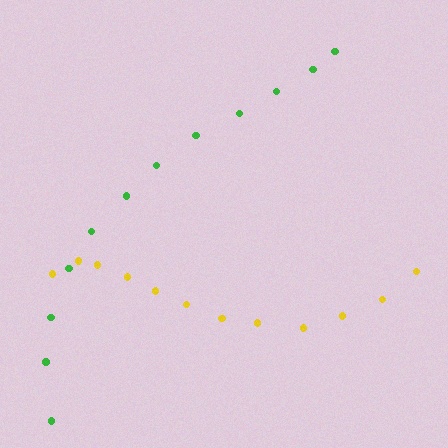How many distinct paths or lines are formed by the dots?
There are 2 distinct paths.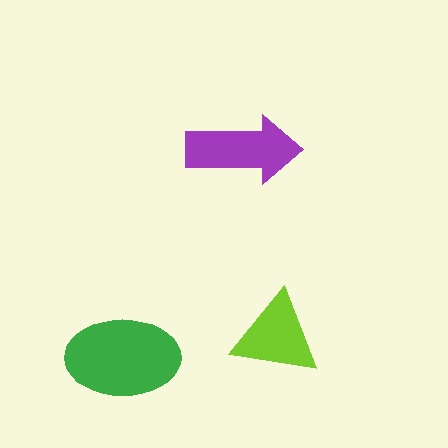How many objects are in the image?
There are 3 objects in the image.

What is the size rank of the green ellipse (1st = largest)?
1st.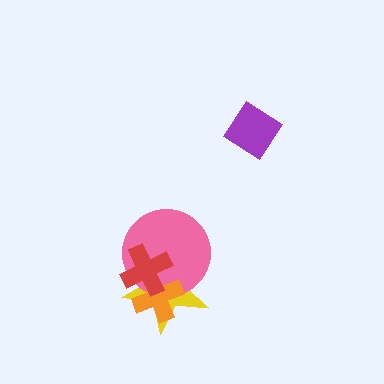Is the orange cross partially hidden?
Yes, it is partially covered by another shape.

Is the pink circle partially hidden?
Yes, it is partially covered by another shape.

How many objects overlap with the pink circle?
3 objects overlap with the pink circle.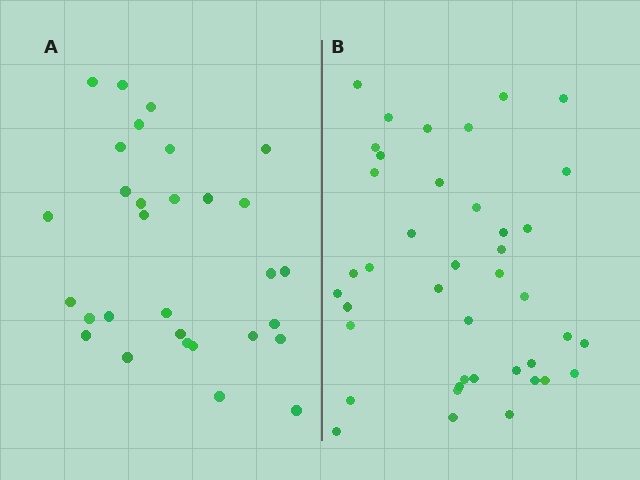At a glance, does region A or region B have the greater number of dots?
Region B (the right region) has more dots.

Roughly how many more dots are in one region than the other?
Region B has roughly 12 or so more dots than region A.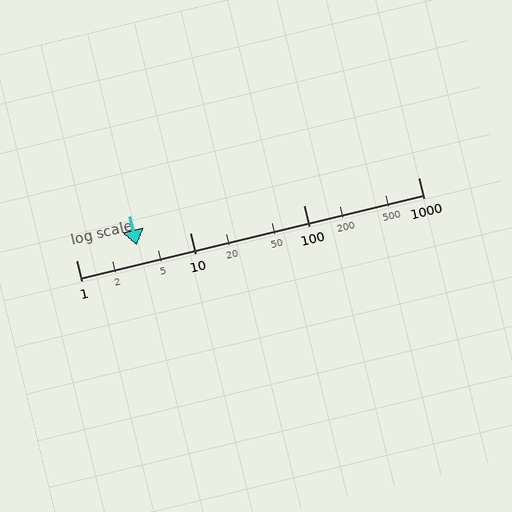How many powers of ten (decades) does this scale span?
The scale spans 3 decades, from 1 to 1000.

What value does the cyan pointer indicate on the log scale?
The pointer indicates approximately 3.4.